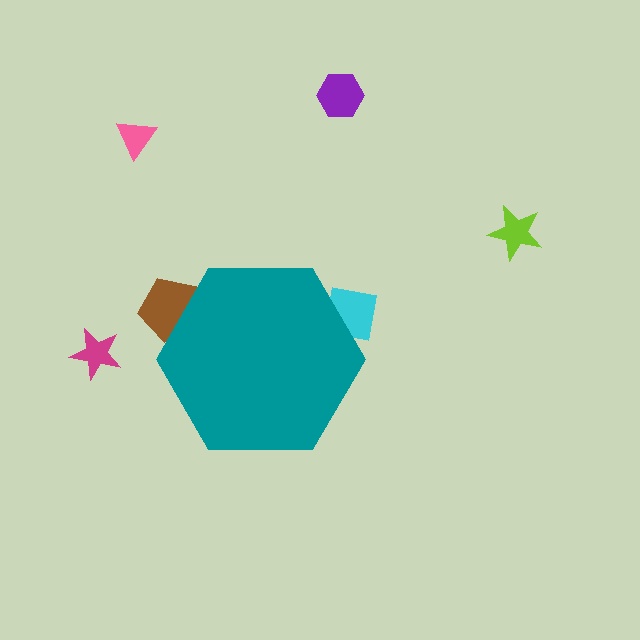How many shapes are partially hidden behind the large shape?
2 shapes are partially hidden.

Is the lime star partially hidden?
No, the lime star is fully visible.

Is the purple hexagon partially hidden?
No, the purple hexagon is fully visible.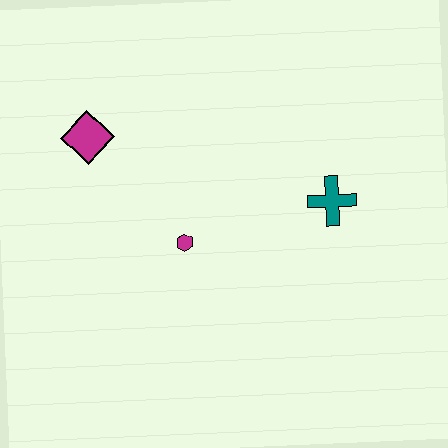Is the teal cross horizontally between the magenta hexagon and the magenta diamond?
No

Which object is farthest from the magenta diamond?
The teal cross is farthest from the magenta diamond.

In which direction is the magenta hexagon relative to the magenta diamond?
The magenta hexagon is below the magenta diamond.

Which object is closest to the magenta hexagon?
The magenta diamond is closest to the magenta hexagon.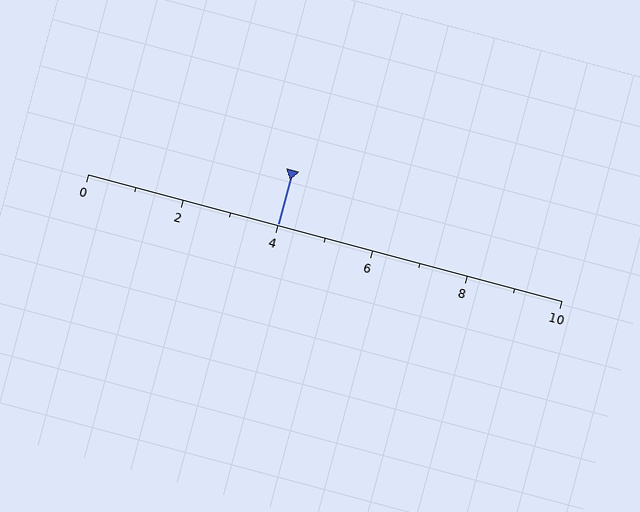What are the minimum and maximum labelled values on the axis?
The axis runs from 0 to 10.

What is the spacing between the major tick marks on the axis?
The major ticks are spaced 2 apart.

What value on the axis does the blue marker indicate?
The marker indicates approximately 4.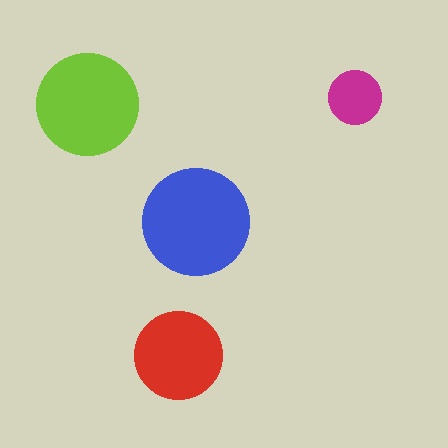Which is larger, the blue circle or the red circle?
The blue one.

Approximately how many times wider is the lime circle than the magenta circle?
About 2 times wider.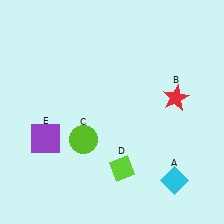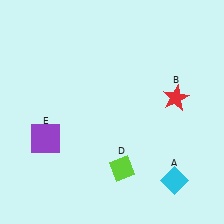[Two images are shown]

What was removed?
The lime circle (C) was removed in Image 2.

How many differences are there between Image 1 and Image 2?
There is 1 difference between the two images.